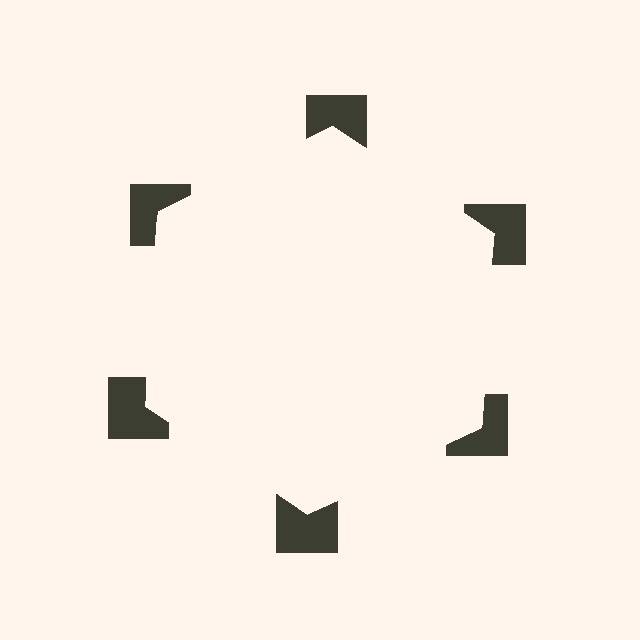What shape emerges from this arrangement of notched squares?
An illusory hexagon — its edges are inferred from the aligned wedge cuts in the notched squares, not physically drawn.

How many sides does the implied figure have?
6 sides.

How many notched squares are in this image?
There are 6 — one at each vertex of the illusory hexagon.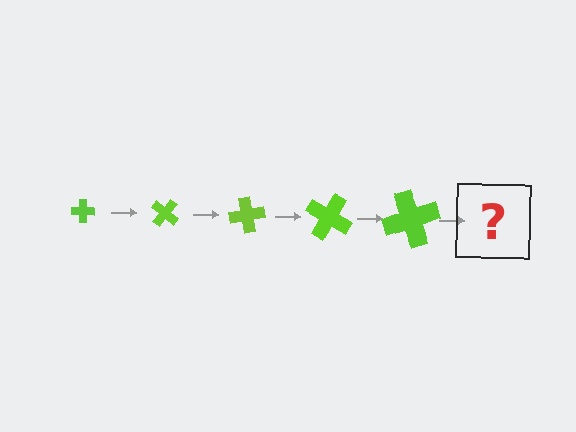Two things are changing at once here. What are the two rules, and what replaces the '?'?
The two rules are that the cross grows larger each step and it rotates 40 degrees each step. The '?' should be a cross, larger than the previous one and rotated 200 degrees from the start.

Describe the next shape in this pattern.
It should be a cross, larger than the previous one and rotated 200 degrees from the start.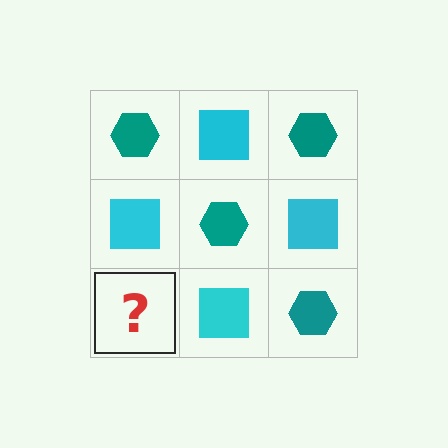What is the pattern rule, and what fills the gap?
The rule is that it alternates teal hexagon and cyan square in a checkerboard pattern. The gap should be filled with a teal hexagon.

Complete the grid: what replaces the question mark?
The question mark should be replaced with a teal hexagon.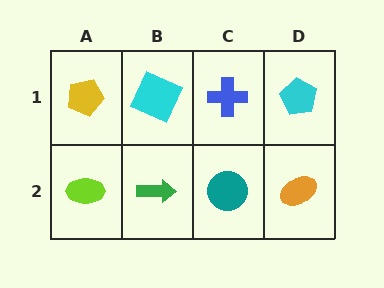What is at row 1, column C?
A blue cross.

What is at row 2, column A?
A lime ellipse.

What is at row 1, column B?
A cyan square.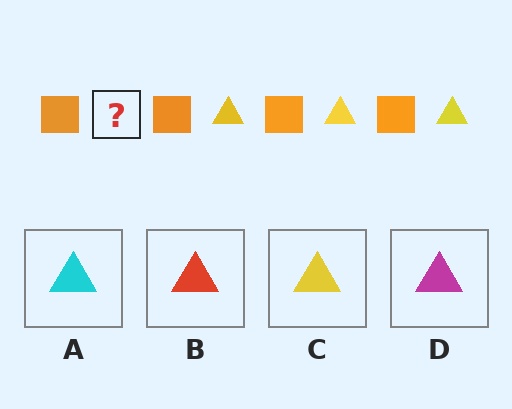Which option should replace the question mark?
Option C.